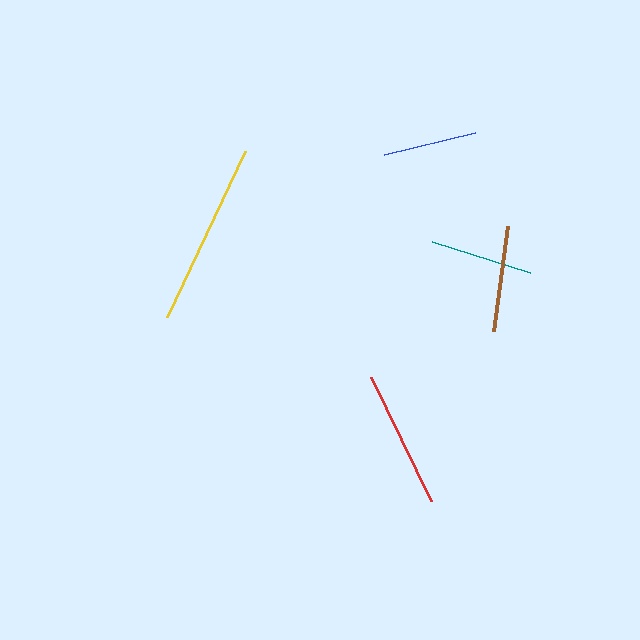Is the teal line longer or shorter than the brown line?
The brown line is longer than the teal line.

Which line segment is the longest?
The yellow line is the longest at approximately 183 pixels.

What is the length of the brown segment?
The brown segment is approximately 106 pixels long.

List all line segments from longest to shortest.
From longest to shortest: yellow, red, brown, teal, blue.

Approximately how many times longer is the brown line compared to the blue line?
The brown line is approximately 1.1 times the length of the blue line.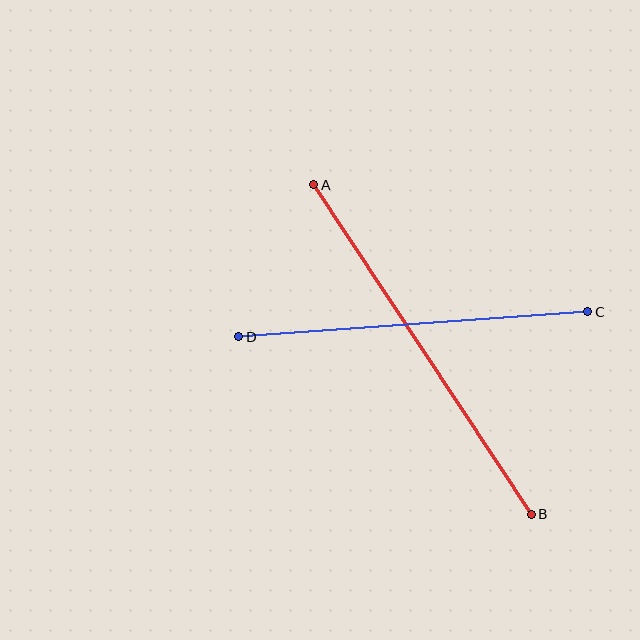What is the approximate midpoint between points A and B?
The midpoint is at approximately (423, 350) pixels.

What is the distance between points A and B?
The distance is approximately 395 pixels.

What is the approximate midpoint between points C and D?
The midpoint is at approximately (413, 324) pixels.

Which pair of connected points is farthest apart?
Points A and B are farthest apart.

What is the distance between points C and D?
The distance is approximately 350 pixels.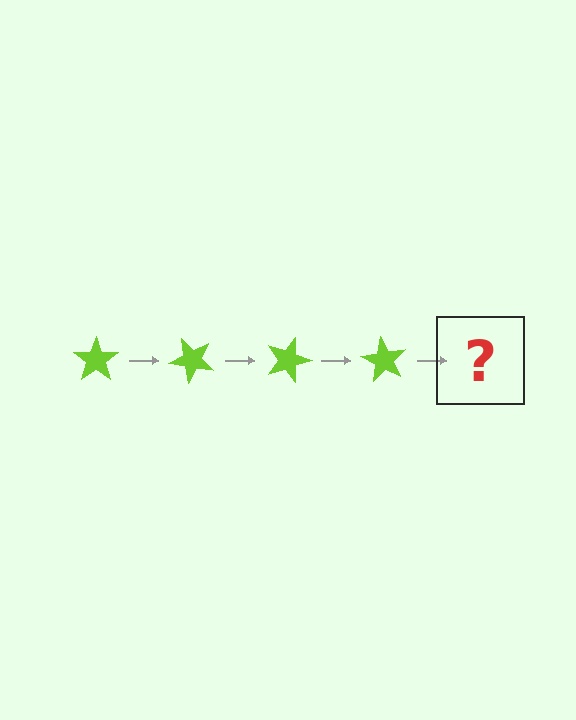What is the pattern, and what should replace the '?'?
The pattern is that the star rotates 45 degrees each step. The '?' should be a lime star rotated 180 degrees.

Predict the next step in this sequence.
The next step is a lime star rotated 180 degrees.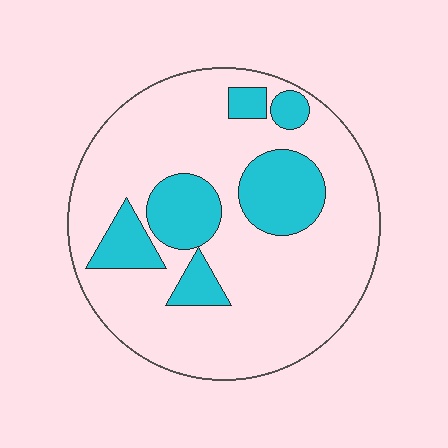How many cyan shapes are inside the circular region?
6.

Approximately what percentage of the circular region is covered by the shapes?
Approximately 25%.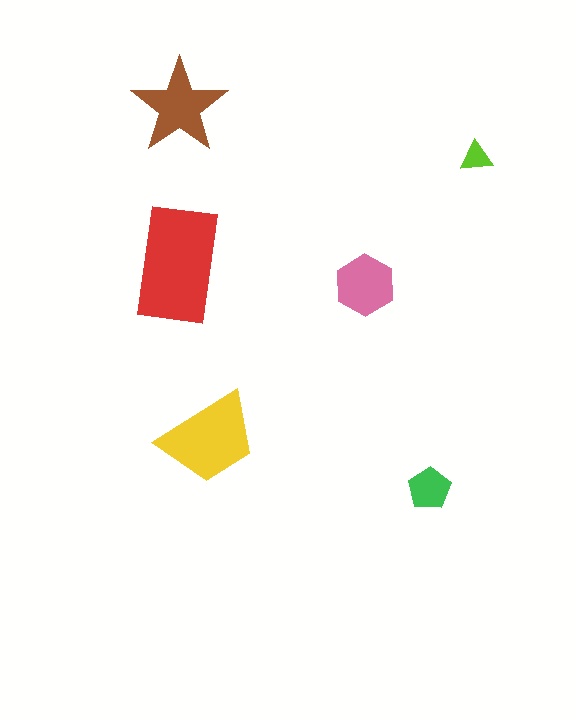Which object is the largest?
The red rectangle.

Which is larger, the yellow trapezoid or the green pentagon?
The yellow trapezoid.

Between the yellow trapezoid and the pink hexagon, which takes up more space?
The yellow trapezoid.